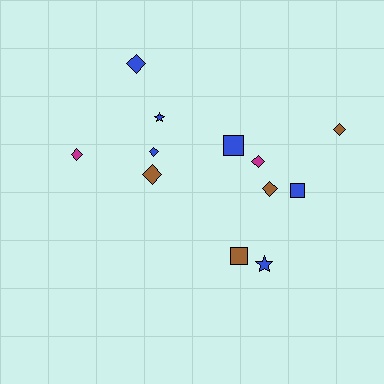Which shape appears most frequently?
Diamond, with 7 objects.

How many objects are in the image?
There are 12 objects.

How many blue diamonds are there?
There are 2 blue diamonds.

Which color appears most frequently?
Blue, with 6 objects.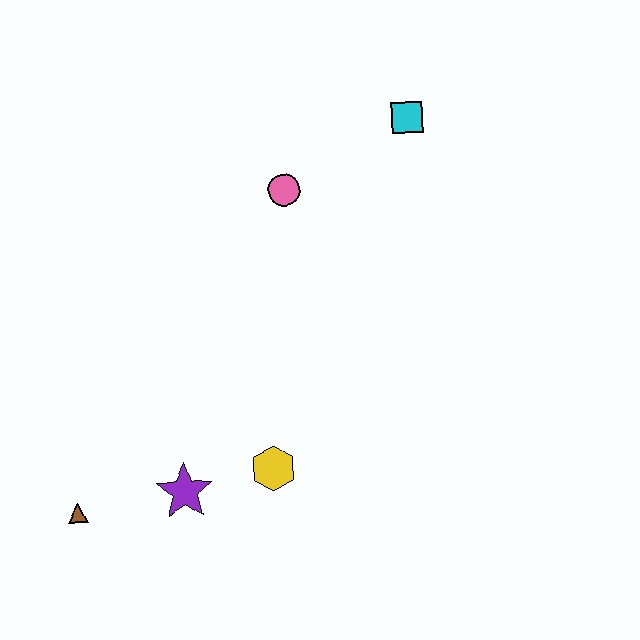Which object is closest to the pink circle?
The cyan square is closest to the pink circle.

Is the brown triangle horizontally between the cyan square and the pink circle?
No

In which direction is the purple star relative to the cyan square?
The purple star is below the cyan square.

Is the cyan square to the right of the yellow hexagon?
Yes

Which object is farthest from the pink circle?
The brown triangle is farthest from the pink circle.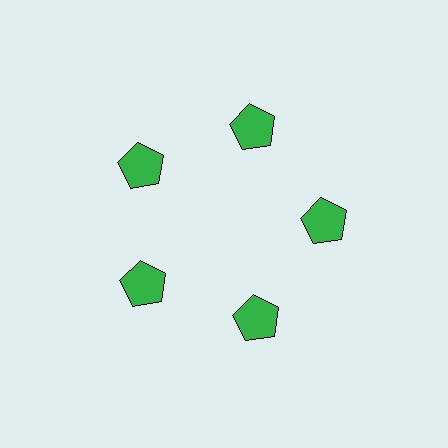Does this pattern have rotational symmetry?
Yes, this pattern has 5-fold rotational symmetry. It looks the same after rotating 72 degrees around the center.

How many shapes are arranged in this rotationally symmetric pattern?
There are 5 shapes, arranged in 5 groups of 1.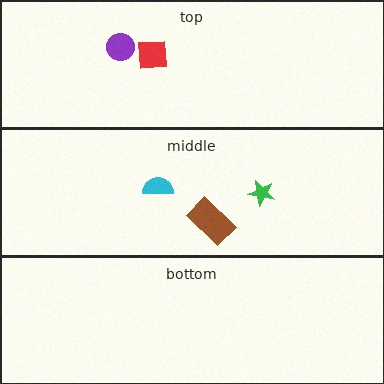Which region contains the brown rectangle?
The middle region.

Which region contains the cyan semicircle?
The middle region.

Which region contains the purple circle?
The top region.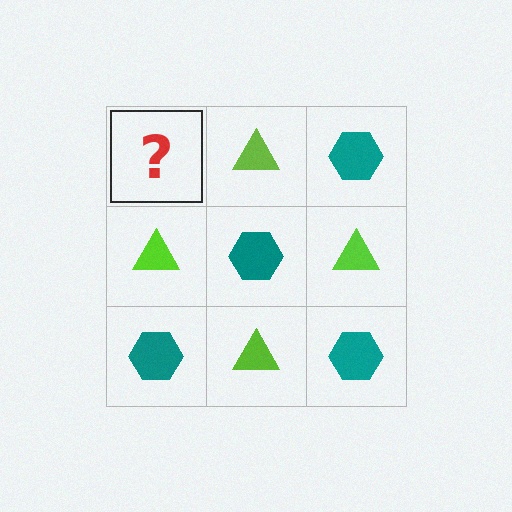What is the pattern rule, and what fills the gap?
The rule is that it alternates teal hexagon and lime triangle in a checkerboard pattern. The gap should be filled with a teal hexagon.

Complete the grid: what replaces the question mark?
The question mark should be replaced with a teal hexagon.